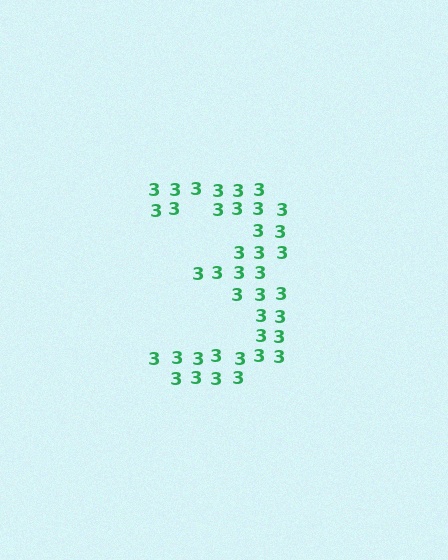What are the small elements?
The small elements are digit 3's.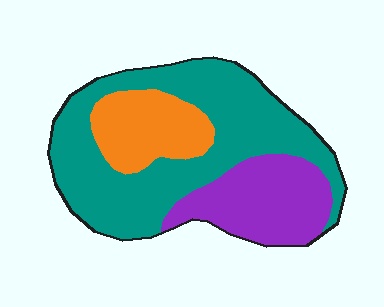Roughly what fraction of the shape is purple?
Purple takes up about one quarter (1/4) of the shape.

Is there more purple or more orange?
Purple.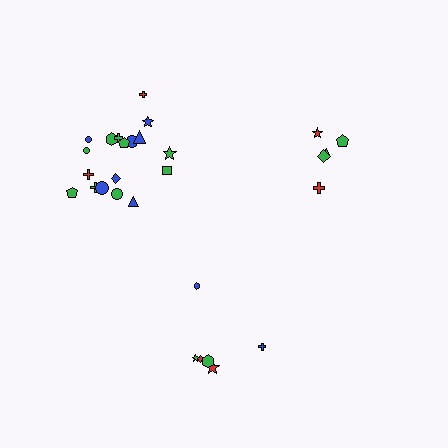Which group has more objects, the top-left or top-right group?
The top-left group.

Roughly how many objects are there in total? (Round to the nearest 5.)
Roughly 30 objects in total.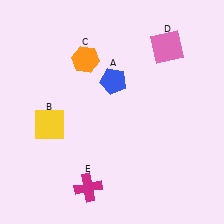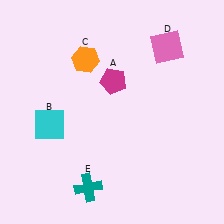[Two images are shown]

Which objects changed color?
A changed from blue to magenta. B changed from yellow to cyan. E changed from magenta to teal.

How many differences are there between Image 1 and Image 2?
There are 3 differences between the two images.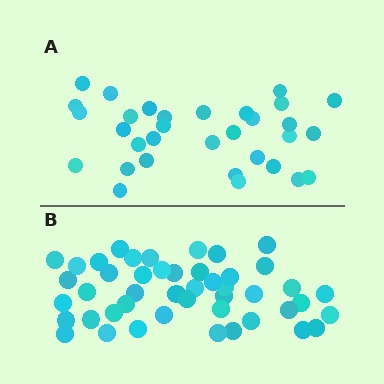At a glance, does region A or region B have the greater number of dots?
Region B (the bottom region) has more dots.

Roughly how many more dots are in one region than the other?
Region B has approximately 15 more dots than region A.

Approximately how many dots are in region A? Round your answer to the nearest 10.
About 30 dots. (The exact count is 32, which rounds to 30.)